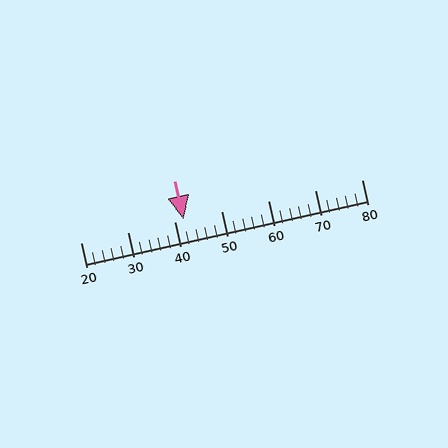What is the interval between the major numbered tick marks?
The major tick marks are spaced 10 units apart.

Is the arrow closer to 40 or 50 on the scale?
The arrow is closer to 40.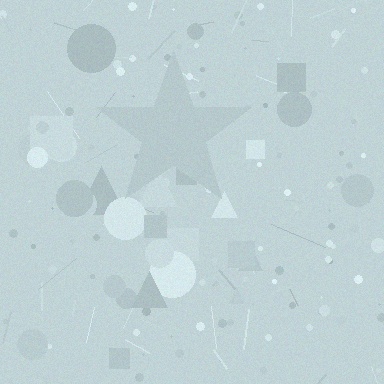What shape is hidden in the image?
A star is hidden in the image.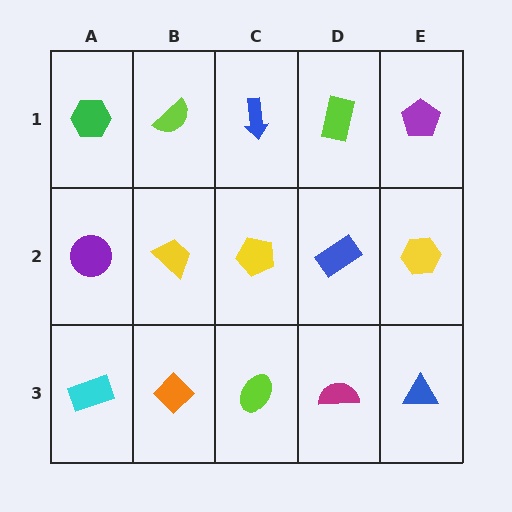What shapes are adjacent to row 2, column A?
A green hexagon (row 1, column A), a cyan rectangle (row 3, column A), a yellow trapezoid (row 2, column B).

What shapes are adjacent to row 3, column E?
A yellow hexagon (row 2, column E), a magenta semicircle (row 3, column D).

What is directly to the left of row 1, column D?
A blue arrow.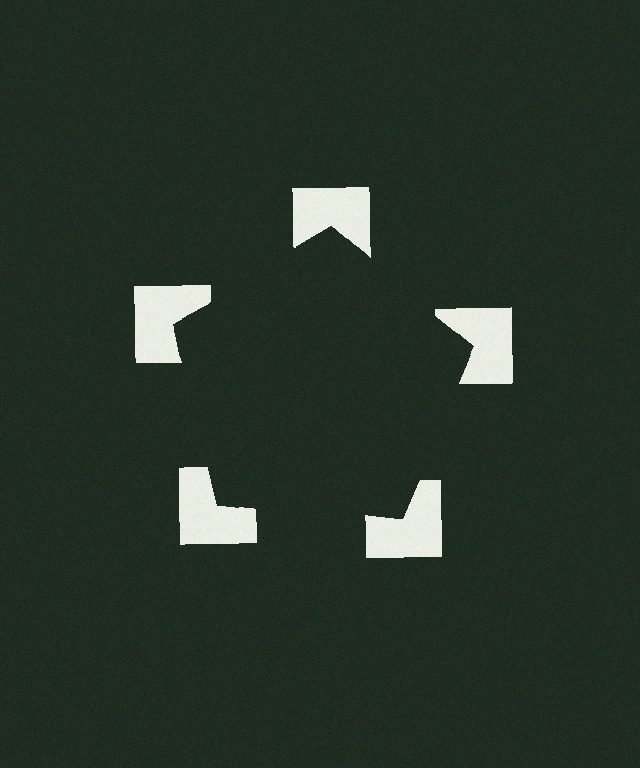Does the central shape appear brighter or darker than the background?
It typically appears slightly darker than the background, even though no actual brightness change is drawn.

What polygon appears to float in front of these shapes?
An illusory pentagon — its edges are inferred from the aligned wedge cuts in the notched squares, not physically drawn.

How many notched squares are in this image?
There are 5 — one at each vertex of the illusory pentagon.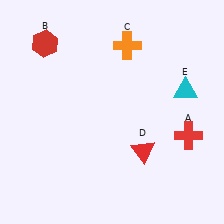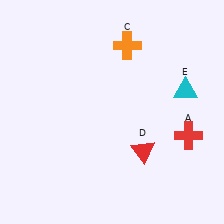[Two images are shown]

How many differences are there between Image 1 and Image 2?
There is 1 difference between the two images.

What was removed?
The red hexagon (B) was removed in Image 2.